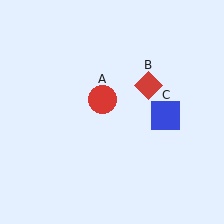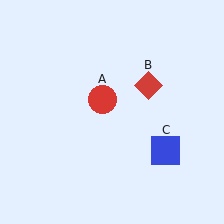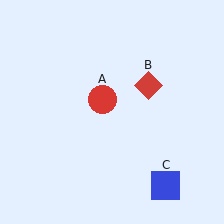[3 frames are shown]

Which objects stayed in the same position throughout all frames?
Red circle (object A) and red diamond (object B) remained stationary.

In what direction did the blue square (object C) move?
The blue square (object C) moved down.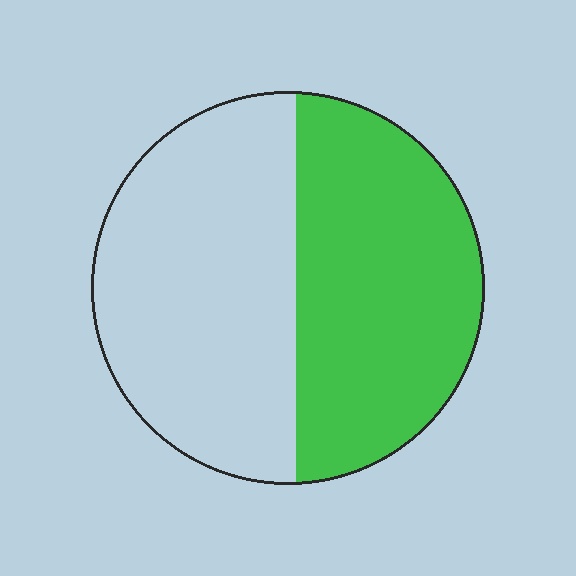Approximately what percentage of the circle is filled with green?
Approximately 45%.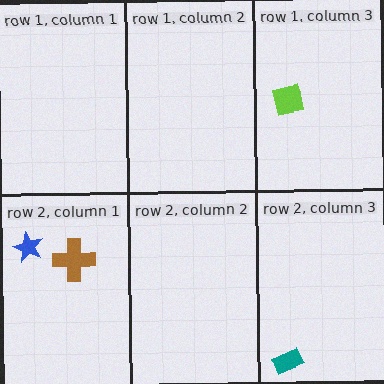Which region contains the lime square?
The row 1, column 3 region.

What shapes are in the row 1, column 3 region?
The lime square.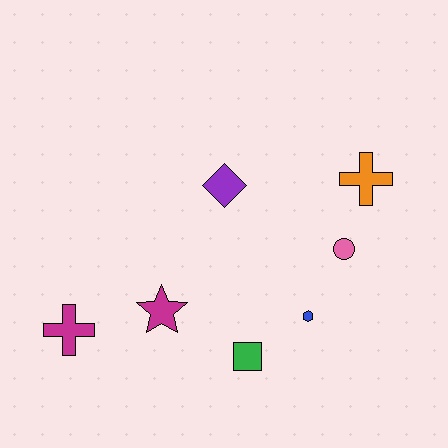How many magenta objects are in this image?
There are 2 magenta objects.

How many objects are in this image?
There are 7 objects.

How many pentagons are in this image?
There are no pentagons.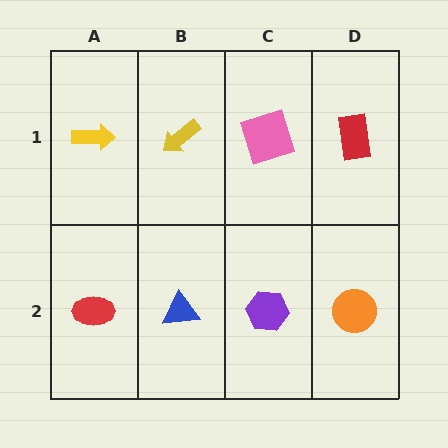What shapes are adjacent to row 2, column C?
A pink square (row 1, column C), a blue triangle (row 2, column B), an orange circle (row 2, column D).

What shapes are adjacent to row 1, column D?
An orange circle (row 2, column D), a pink square (row 1, column C).